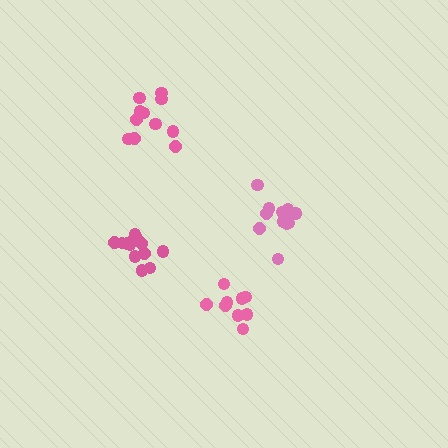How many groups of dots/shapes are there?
There are 4 groups.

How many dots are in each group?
Group 1: 11 dots, Group 2: 9 dots, Group 3: 13 dots, Group 4: 13 dots (46 total).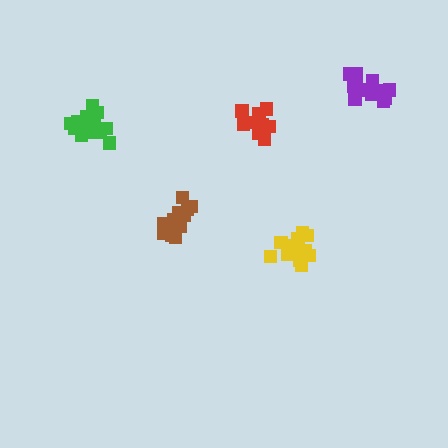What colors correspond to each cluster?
The clusters are colored: brown, yellow, green, purple, red.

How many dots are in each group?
Group 1: 13 dots, Group 2: 13 dots, Group 3: 18 dots, Group 4: 14 dots, Group 5: 13 dots (71 total).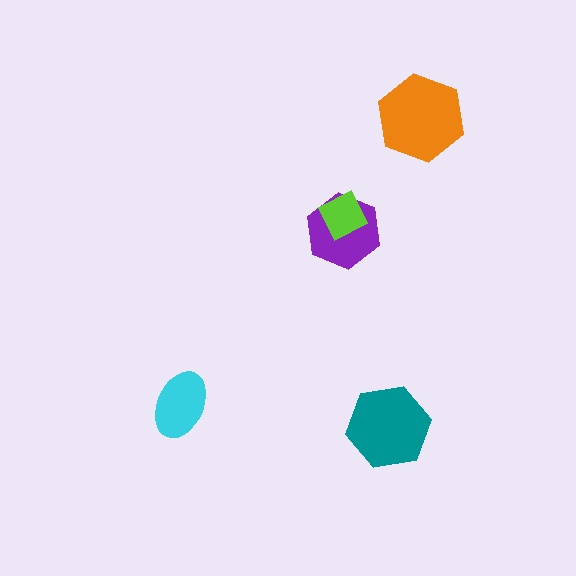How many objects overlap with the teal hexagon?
0 objects overlap with the teal hexagon.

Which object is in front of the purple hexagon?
The lime diamond is in front of the purple hexagon.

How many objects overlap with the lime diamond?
1 object overlaps with the lime diamond.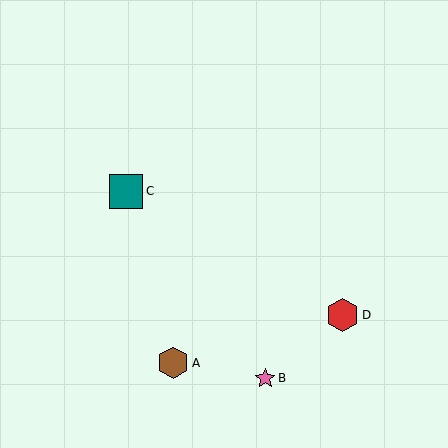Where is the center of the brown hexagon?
The center of the brown hexagon is at (173, 363).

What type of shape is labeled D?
Shape D is a red hexagon.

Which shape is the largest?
The teal square (labeled C) is the largest.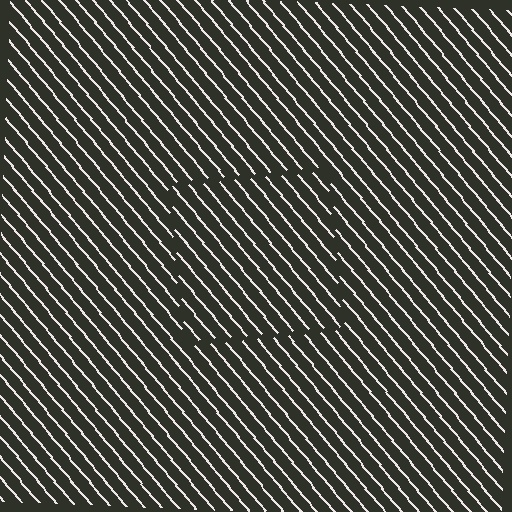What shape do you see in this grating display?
An illusory square. The interior of the shape contains the same grating, shifted by half a period — the contour is defined by the phase discontinuity where line-ends from the inner and outer gratings abut.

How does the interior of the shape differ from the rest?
The interior of the shape contains the same grating, shifted by half a period — the contour is defined by the phase discontinuity where line-ends from the inner and outer gratings abut.